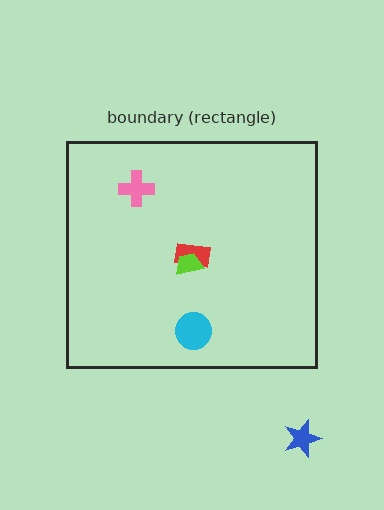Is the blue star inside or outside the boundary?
Outside.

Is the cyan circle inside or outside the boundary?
Inside.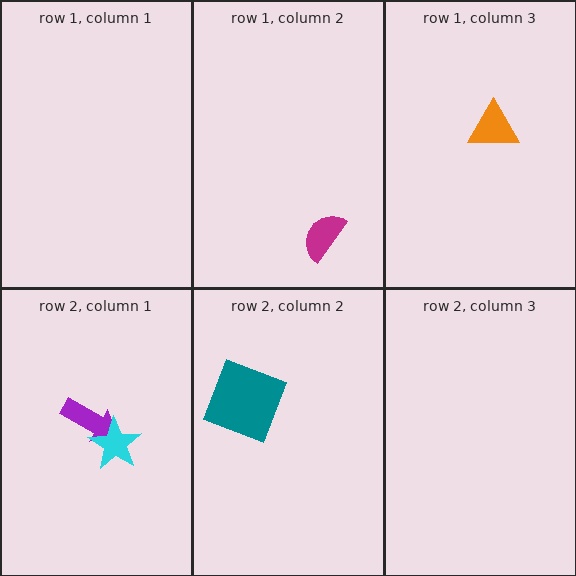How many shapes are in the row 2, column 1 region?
2.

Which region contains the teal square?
The row 2, column 2 region.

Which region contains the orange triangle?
The row 1, column 3 region.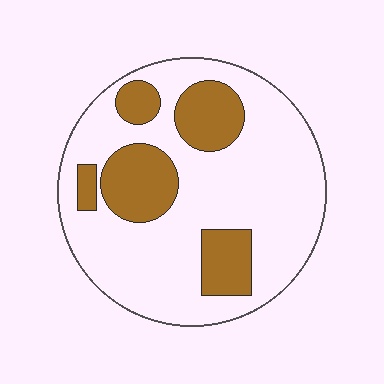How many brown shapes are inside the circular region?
5.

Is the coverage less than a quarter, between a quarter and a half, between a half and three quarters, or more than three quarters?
Between a quarter and a half.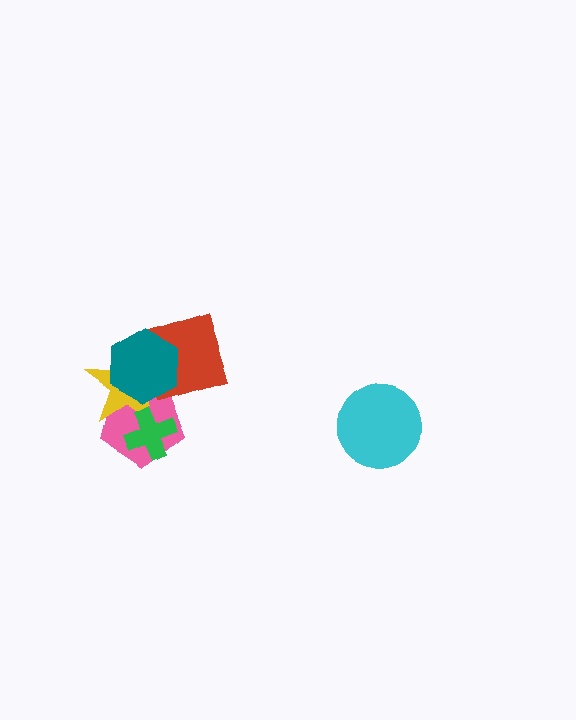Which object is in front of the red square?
The teal hexagon is in front of the red square.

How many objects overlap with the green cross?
2 objects overlap with the green cross.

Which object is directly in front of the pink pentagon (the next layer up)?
The yellow star is directly in front of the pink pentagon.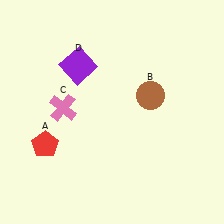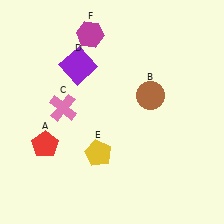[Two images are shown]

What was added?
A yellow pentagon (E), a magenta hexagon (F) were added in Image 2.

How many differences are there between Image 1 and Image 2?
There are 2 differences between the two images.